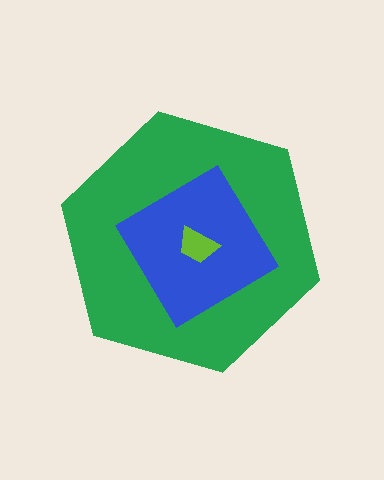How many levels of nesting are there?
3.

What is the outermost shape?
The green hexagon.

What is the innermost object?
The lime trapezoid.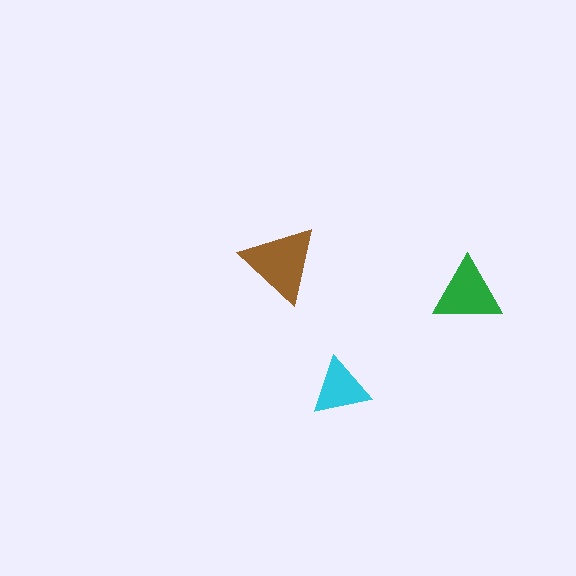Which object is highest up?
The brown triangle is topmost.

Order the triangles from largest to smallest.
the brown one, the green one, the cyan one.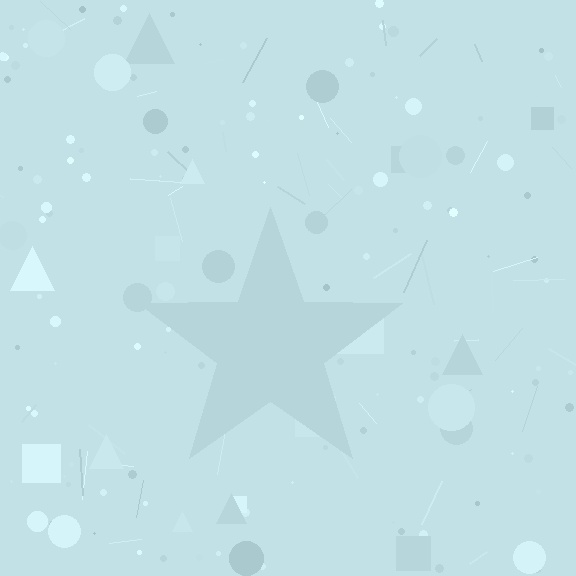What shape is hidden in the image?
A star is hidden in the image.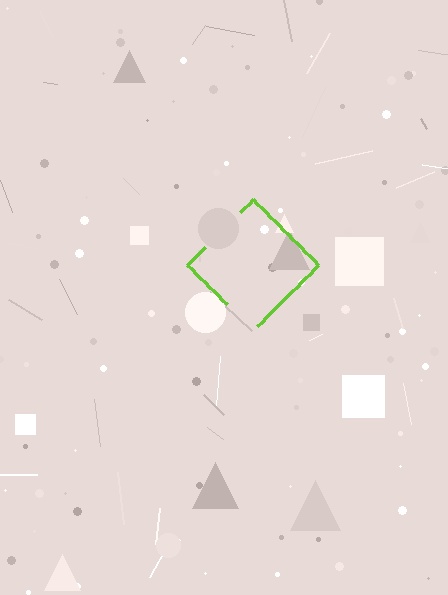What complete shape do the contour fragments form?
The contour fragments form a diamond.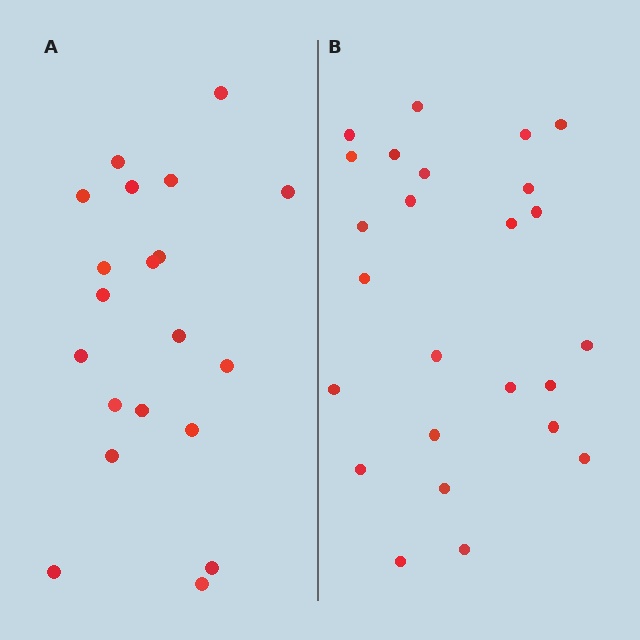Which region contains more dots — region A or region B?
Region B (the right region) has more dots.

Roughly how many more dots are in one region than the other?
Region B has about 5 more dots than region A.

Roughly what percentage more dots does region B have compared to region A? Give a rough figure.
About 25% more.